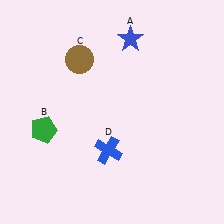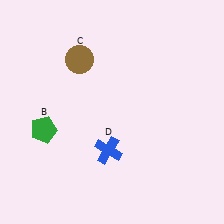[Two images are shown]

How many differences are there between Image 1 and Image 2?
There is 1 difference between the two images.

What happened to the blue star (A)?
The blue star (A) was removed in Image 2. It was in the top-right area of Image 1.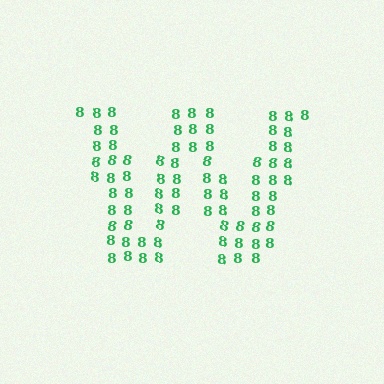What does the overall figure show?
The overall figure shows the letter W.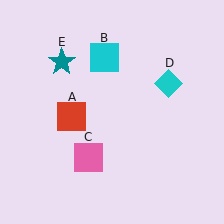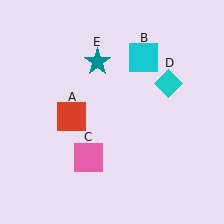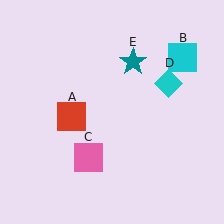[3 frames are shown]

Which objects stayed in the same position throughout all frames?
Red square (object A) and pink square (object C) and cyan diamond (object D) remained stationary.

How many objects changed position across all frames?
2 objects changed position: cyan square (object B), teal star (object E).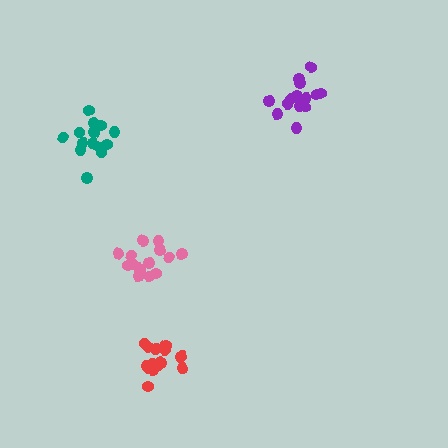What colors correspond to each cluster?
The clusters are colored: purple, pink, teal, red.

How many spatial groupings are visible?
There are 4 spatial groupings.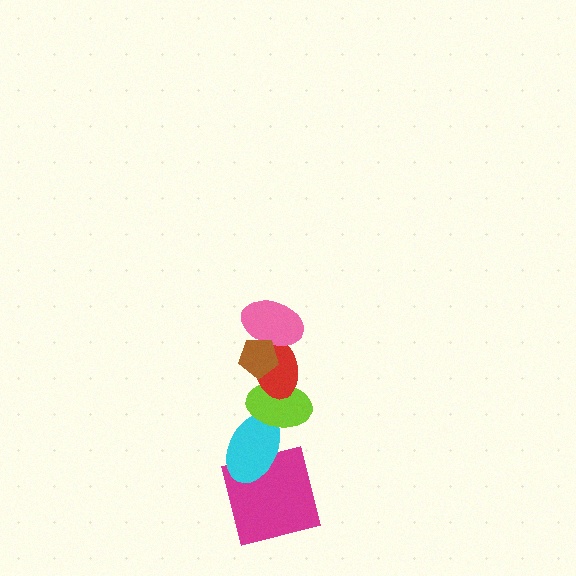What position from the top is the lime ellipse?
The lime ellipse is 4th from the top.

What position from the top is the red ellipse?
The red ellipse is 3rd from the top.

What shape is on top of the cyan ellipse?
The lime ellipse is on top of the cyan ellipse.